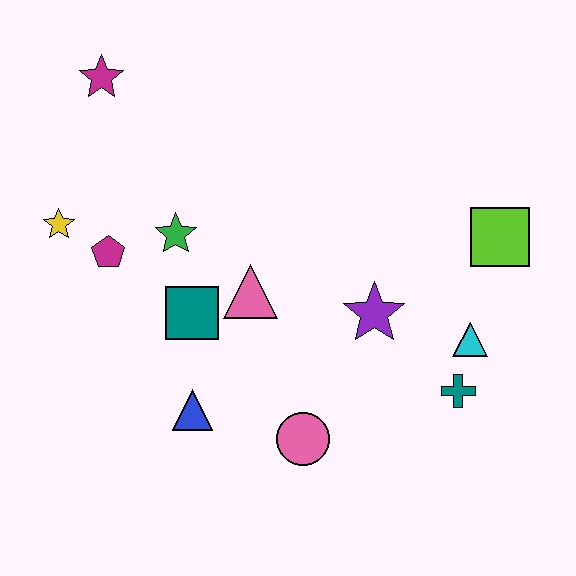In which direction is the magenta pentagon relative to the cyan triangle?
The magenta pentagon is to the left of the cyan triangle.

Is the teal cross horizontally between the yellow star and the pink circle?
No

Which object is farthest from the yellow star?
The lime square is farthest from the yellow star.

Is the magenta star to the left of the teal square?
Yes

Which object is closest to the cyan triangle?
The teal cross is closest to the cyan triangle.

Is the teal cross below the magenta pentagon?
Yes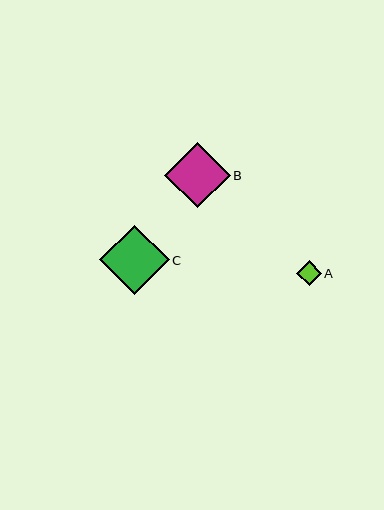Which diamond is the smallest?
Diamond A is the smallest with a size of approximately 24 pixels.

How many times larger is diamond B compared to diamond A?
Diamond B is approximately 2.7 times the size of diamond A.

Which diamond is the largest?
Diamond C is the largest with a size of approximately 69 pixels.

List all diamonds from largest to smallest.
From largest to smallest: C, B, A.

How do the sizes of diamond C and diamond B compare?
Diamond C and diamond B are approximately the same size.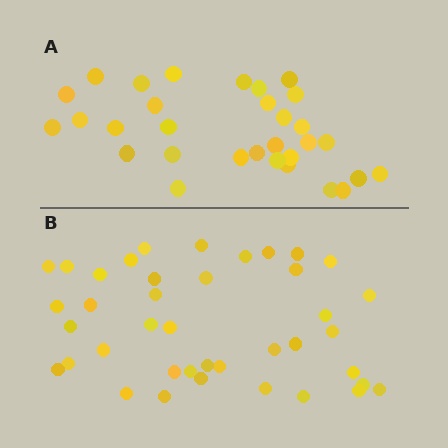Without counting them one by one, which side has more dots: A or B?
Region B (the bottom region) has more dots.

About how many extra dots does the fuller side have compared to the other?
Region B has roughly 8 or so more dots than region A.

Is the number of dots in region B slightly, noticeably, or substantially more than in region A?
Region B has noticeably more, but not dramatically so. The ratio is roughly 1.3 to 1.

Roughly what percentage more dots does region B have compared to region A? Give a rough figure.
About 30% more.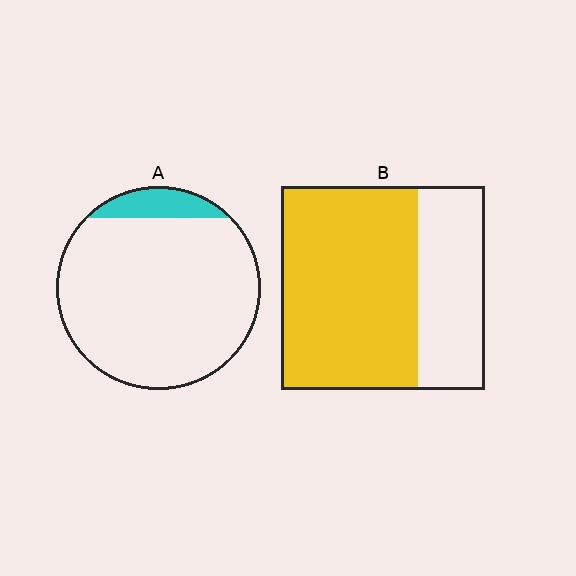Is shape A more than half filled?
No.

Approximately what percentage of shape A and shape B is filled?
A is approximately 10% and B is approximately 65%.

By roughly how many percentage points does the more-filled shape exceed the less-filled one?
By roughly 55 percentage points (B over A).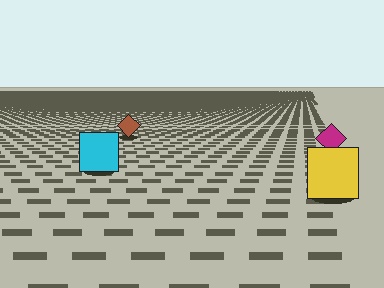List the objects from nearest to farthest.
From nearest to farthest: the yellow square, the cyan square, the magenta diamond, the brown diamond.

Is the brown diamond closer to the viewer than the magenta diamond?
No. The magenta diamond is closer — you can tell from the texture gradient: the ground texture is coarser near it.